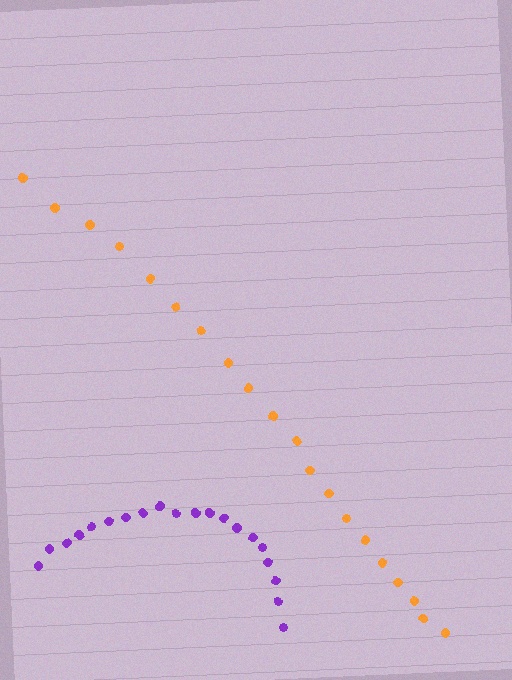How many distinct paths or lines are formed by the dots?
There are 2 distinct paths.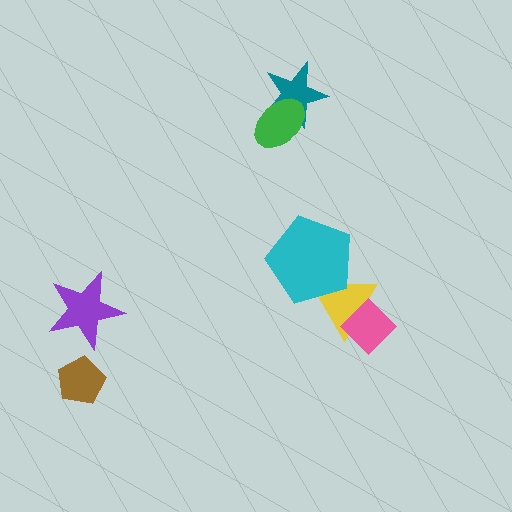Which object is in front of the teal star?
The green ellipse is in front of the teal star.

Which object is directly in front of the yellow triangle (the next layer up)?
The pink diamond is directly in front of the yellow triangle.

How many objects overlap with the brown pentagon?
0 objects overlap with the brown pentagon.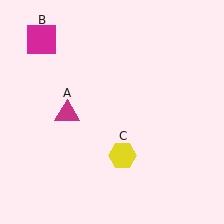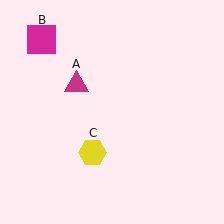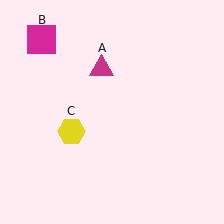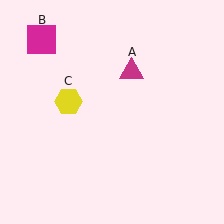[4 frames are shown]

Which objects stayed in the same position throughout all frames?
Magenta square (object B) remained stationary.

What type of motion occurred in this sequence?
The magenta triangle (object A), yellow hexagon (object C) rotated clockwise around the center of the scene.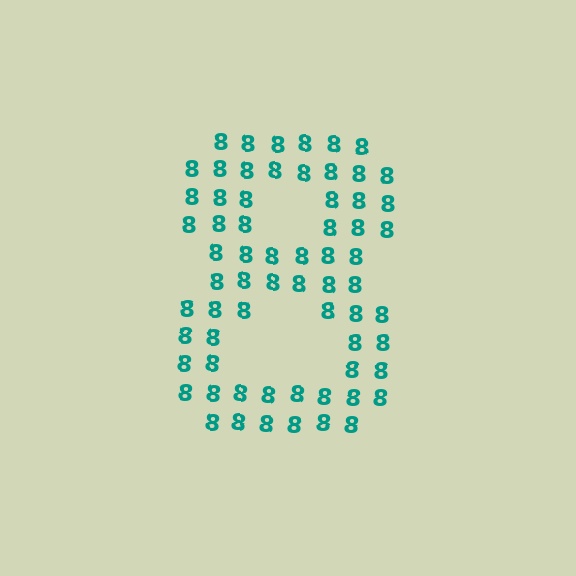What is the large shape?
The large shape is the digit 8.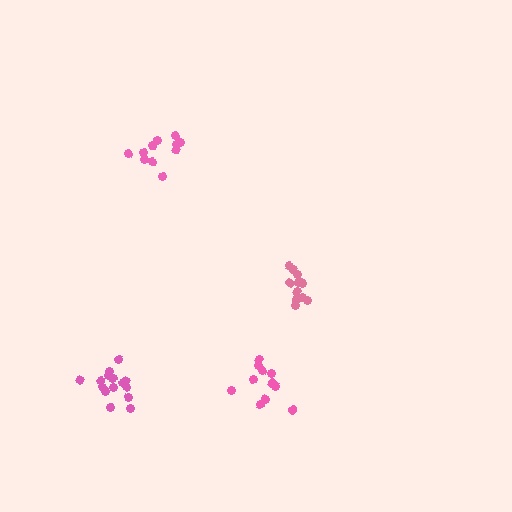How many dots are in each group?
Group 1: 17 dots, Group 2: 11 dots, Group 3: 13 dots, Group 4: 11 dots (52 total).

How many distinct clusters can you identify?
There are 4 distinct clusters.